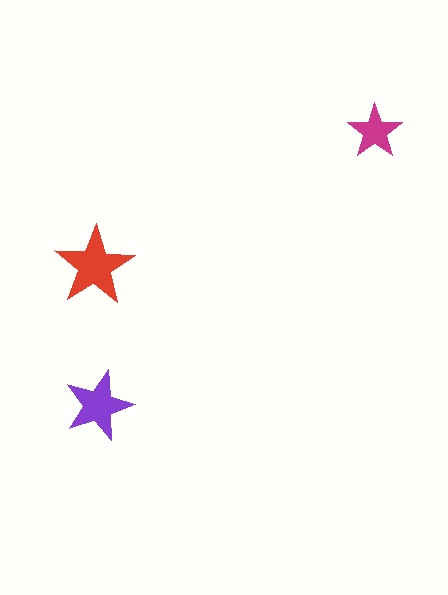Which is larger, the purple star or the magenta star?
The purple one.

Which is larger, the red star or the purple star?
The red one.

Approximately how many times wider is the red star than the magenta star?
About 1.5 times wider.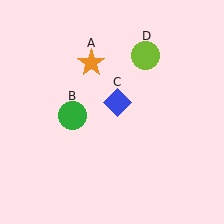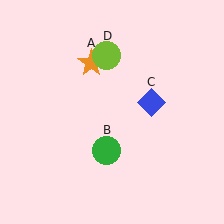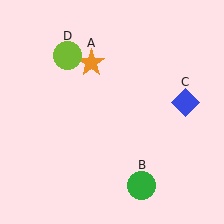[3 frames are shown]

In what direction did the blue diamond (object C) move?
The blue diamond (object C) moved right.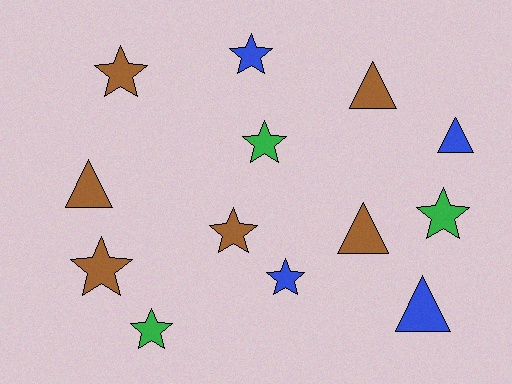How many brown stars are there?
There are 3 brown stars.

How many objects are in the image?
There are 13 objects.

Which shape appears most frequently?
Star, with 8 objects.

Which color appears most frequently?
Brown, with 6 objects.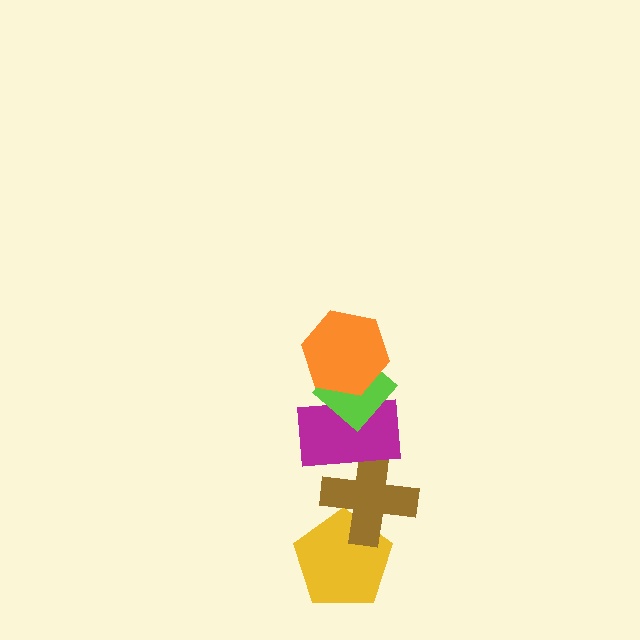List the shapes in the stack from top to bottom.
From top to bottom: the orange hexagon, the lime diamond, the magenta rectangle, the brown cross, the yellow pentagon.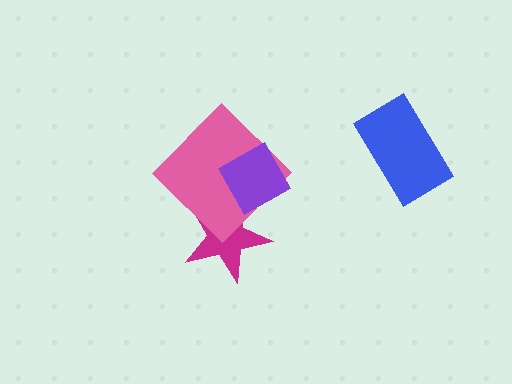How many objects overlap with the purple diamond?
2 objects overlap with the purple diamond.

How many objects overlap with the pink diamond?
2 objects overlap with the pink diamond.